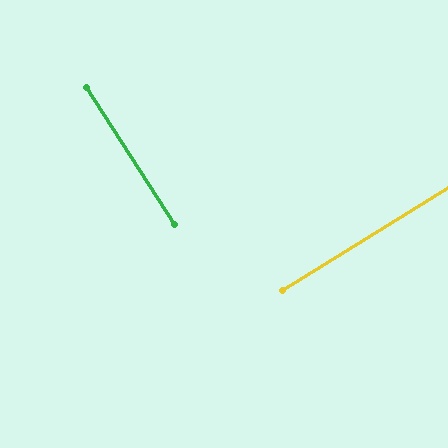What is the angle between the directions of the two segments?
Approximately 89 degrees.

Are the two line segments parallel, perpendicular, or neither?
Perpendicular — they meet at approximately 89°.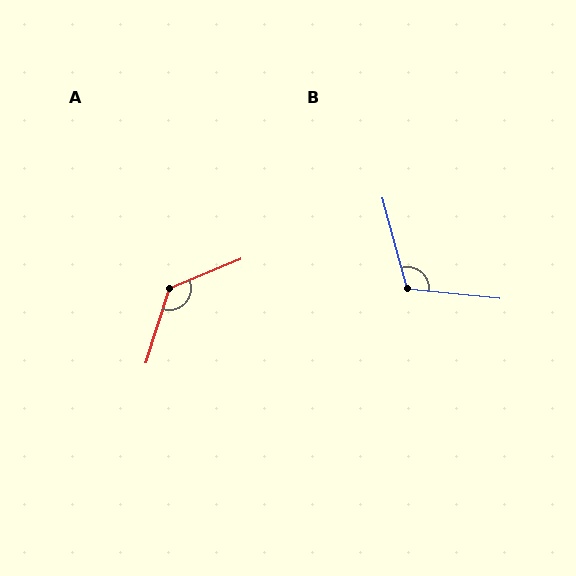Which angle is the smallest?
B, at approximately 111 degrees.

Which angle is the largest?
A, at approximately 129 degrees.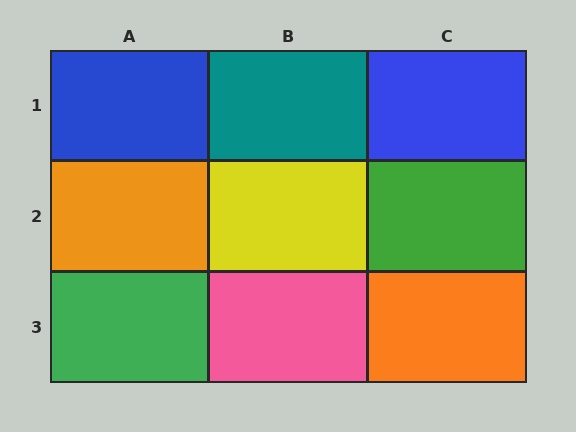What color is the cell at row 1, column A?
Blue.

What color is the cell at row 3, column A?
Green.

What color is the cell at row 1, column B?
Teal.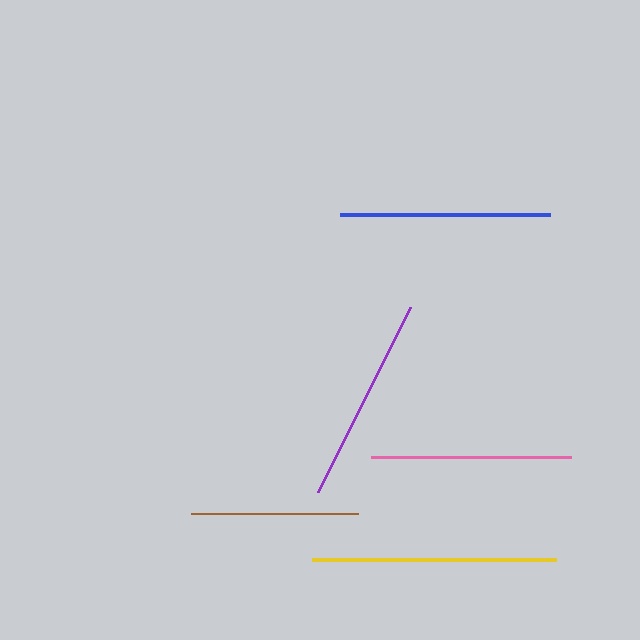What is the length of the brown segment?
The brown segment is approximately 167 pixels long.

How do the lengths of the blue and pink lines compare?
The blue and pink lines are approximately the same length.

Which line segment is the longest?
The yellow line is the longest at approximately 244 pixels.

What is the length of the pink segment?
The pink segment is approximately 200 pixels long.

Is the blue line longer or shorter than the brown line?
The blue line is longer than the brown line.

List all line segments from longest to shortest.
From longest to shortest: yellow, blue, purple, pink, brown.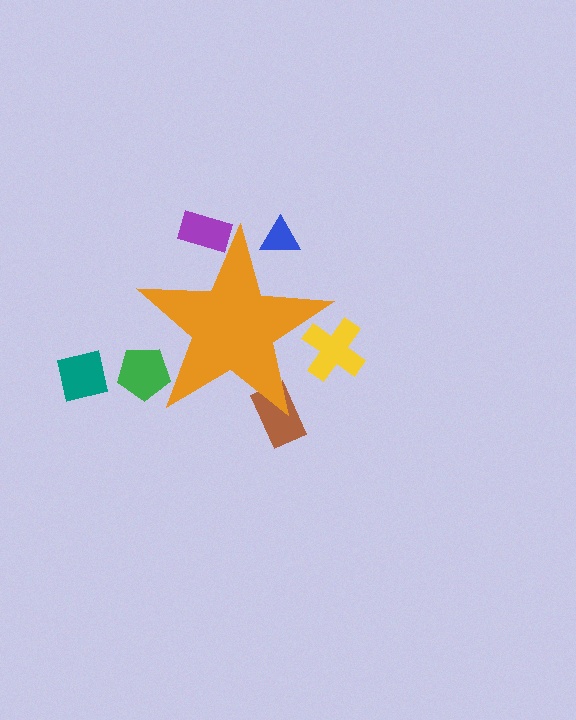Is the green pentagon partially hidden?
Yes, the green pentagon is partially hidden behind the orange star.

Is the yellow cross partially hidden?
Yes, the yellow cross is partially hidden behind the orange star.